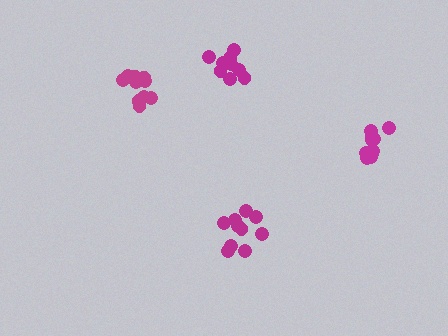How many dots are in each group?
Group 1: 10 dots, Group 2: 10 dots, Group 3: 9 dots, Group 4: 10 dots (39 total).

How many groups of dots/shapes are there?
There are 4 groups.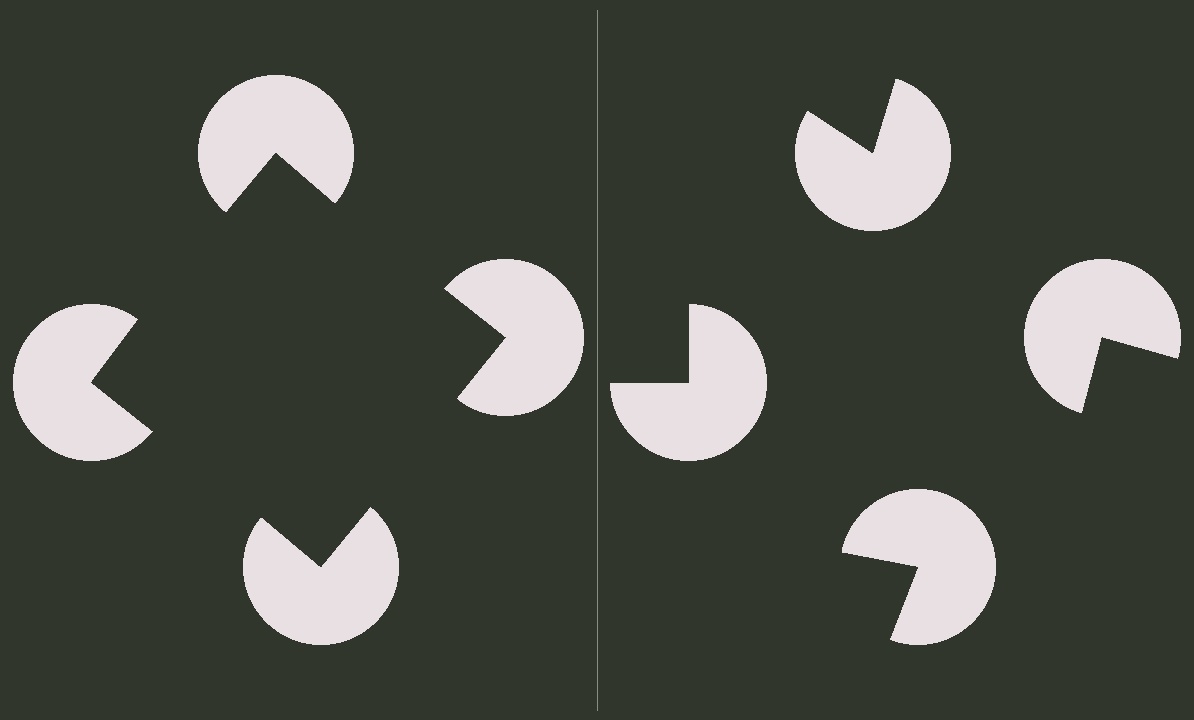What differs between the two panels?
The pac-man discs are positioned identically on both sides; only the wedge orientations differ. On the left they align to a square; on the right they are misaligned.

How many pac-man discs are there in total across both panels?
8 — 4 on each side.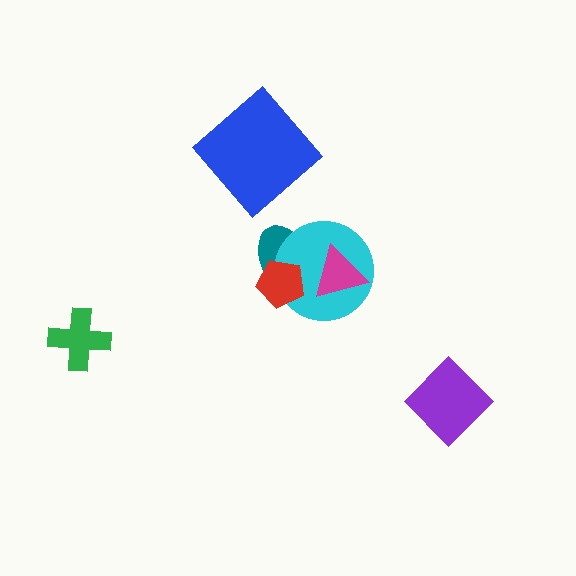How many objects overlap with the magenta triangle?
2 objects overlap with the magenta triangle.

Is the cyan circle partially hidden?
Yes, it is partially covered by another shape.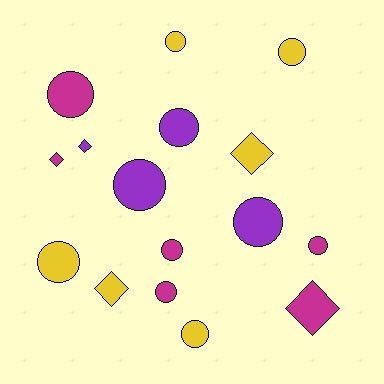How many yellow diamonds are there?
There are 2 yellow diamonds.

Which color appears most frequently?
Yellow, with 6 objects.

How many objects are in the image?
There are 16 objects.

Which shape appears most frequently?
Circle, with 11 objects.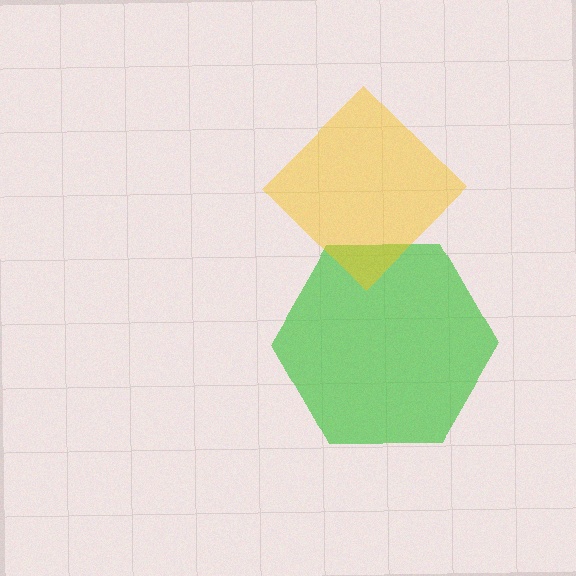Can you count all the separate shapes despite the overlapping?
Yes, there are 2 separate shapes.